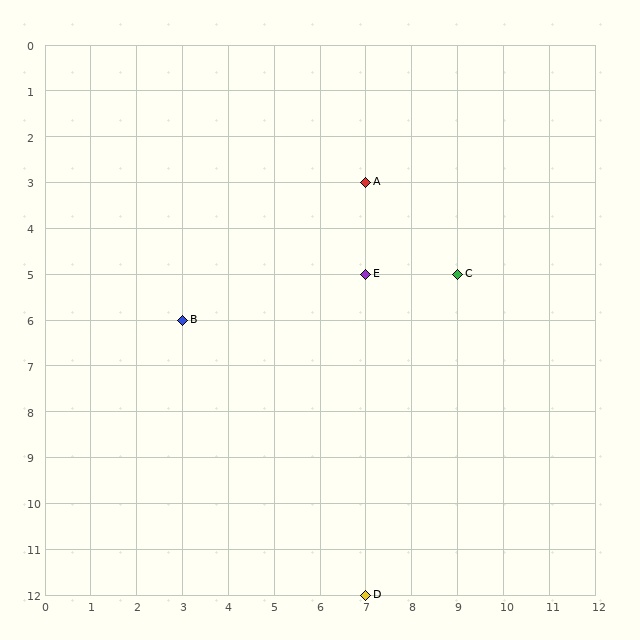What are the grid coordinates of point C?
Point C is at grid coordinates (9, 5).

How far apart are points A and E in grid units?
Points A and E are 2 rows apart.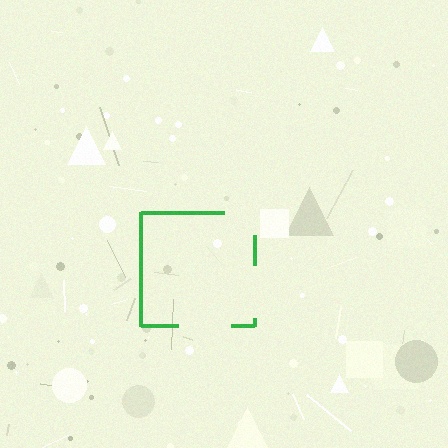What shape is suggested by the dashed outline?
The dashed outline suggests a square.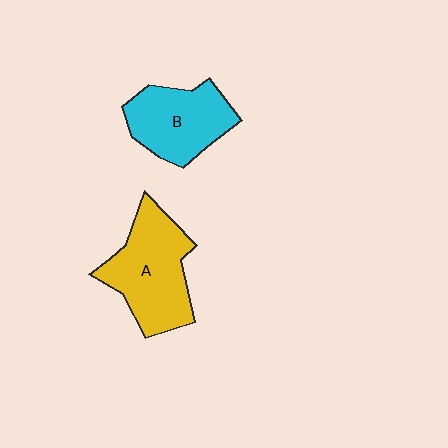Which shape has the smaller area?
Shape B (cyan).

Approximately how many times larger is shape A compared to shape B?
Approximately 1.2 times.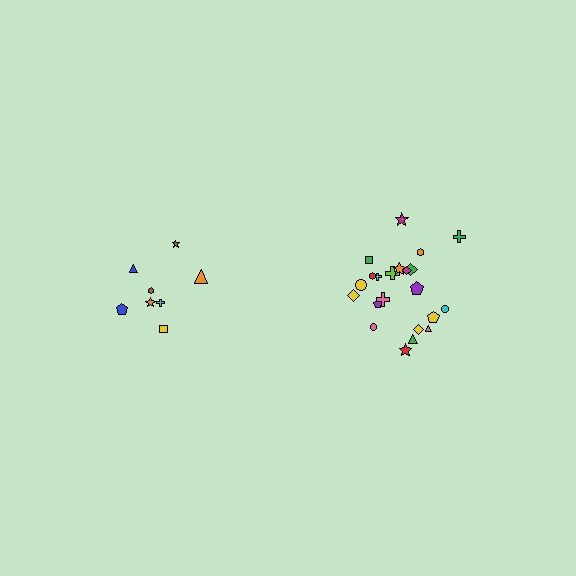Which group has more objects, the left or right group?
The right group.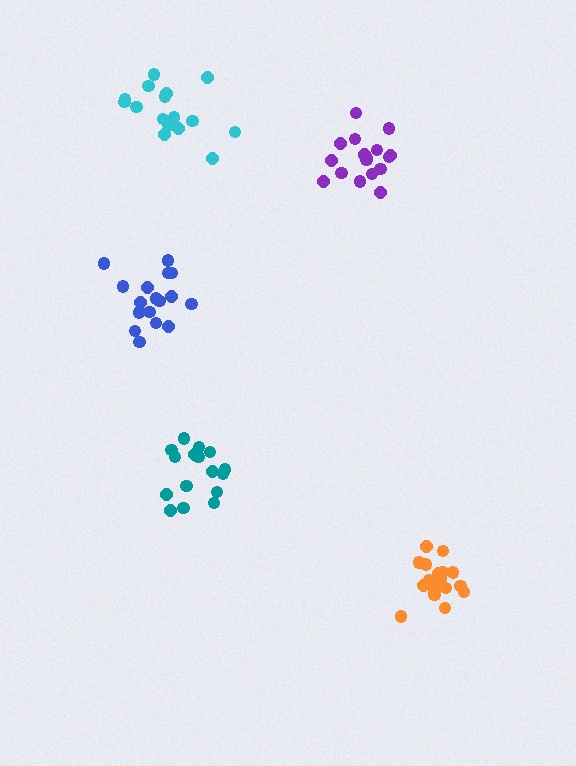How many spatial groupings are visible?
There are 5 spatial groupings.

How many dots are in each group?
Group 1: 18 dots, Group 2: 17 dots, Group 3: 17 dots, Group 4: 16 dots, Group 5: 18 dots (86 total).